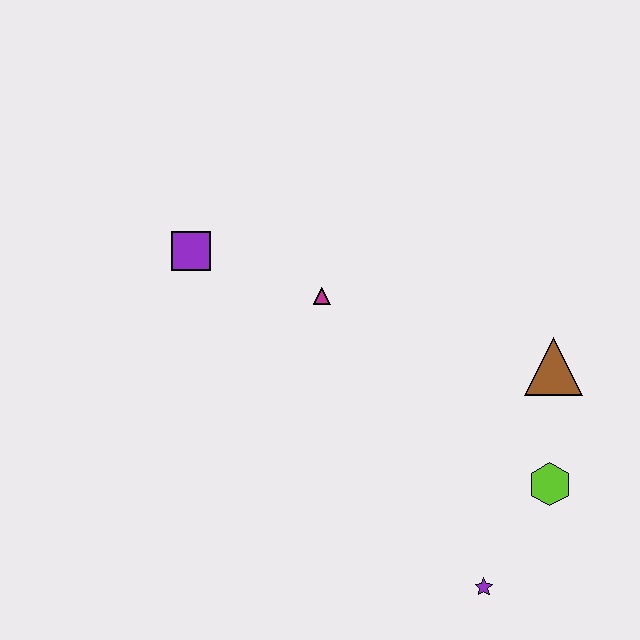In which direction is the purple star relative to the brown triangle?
The purple star is below the brown triangle.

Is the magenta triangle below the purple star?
No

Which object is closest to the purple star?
The lime hexagon is closest to the purple star.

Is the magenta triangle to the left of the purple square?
No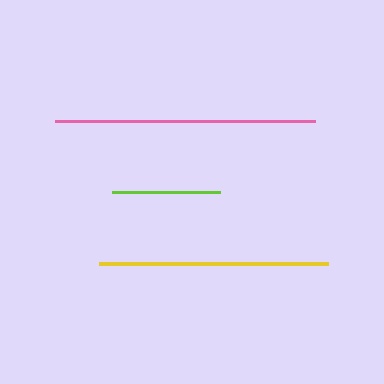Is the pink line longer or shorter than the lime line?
The pink line is longer than the lime line.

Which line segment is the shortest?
The lime line is the shortest at approximately 109 pixels.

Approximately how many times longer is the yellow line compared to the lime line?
The yellow line is approximately 2.1 times the length of the lime line.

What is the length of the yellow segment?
The yellow segment is approximately 229 pixels long.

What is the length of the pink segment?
The pink segment is approximately 260 pixels long.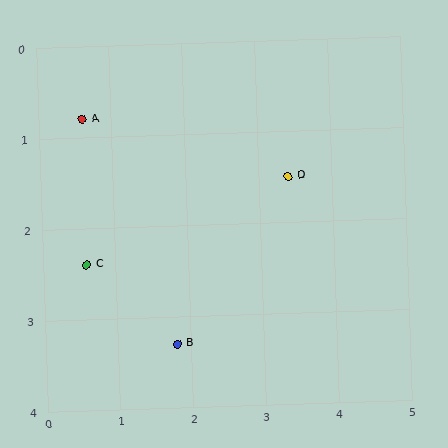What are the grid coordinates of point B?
Point B is at approximately (1.8, 3.3).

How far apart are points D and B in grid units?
Points D and B are about 2.4 grid units apart.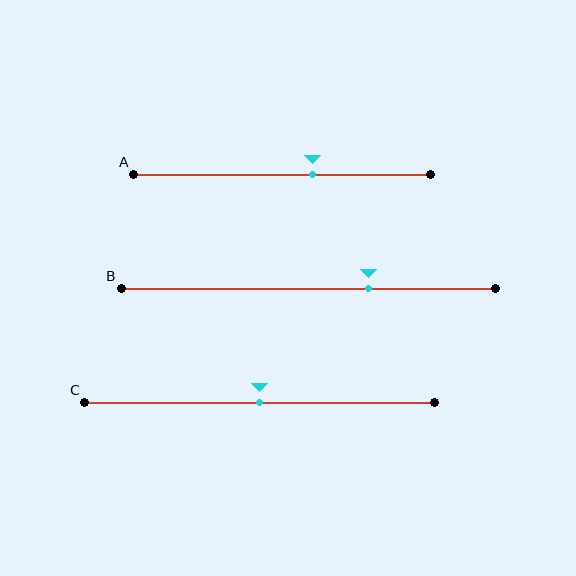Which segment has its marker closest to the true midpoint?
Segment C has its marker closest to the true midpoint.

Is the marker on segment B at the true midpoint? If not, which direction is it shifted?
No, the marker on segment B is shifted to the right by about 16% of the segment length.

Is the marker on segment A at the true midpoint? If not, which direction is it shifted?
No, the marker on segment A is shifted to the right by about 10% of the segment length.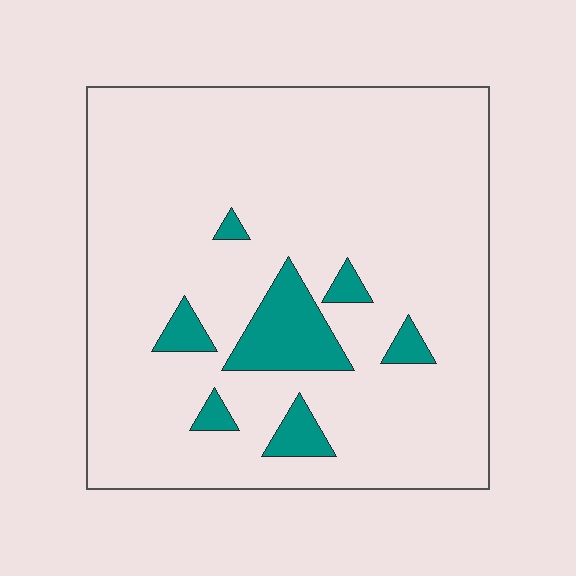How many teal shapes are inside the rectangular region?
7.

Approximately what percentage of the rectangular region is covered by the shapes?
Approximately 10%.